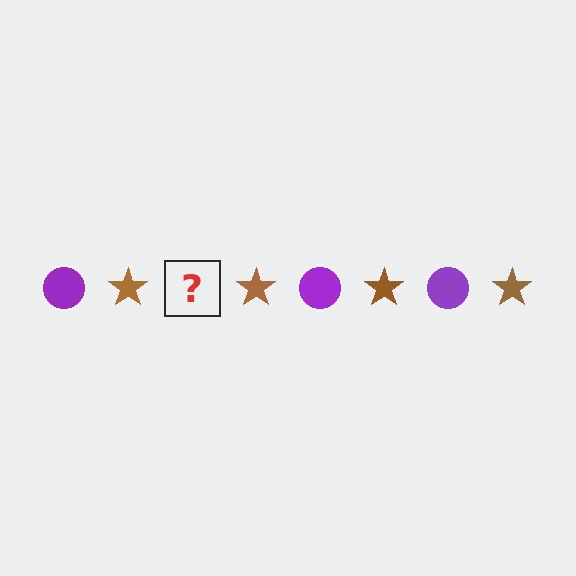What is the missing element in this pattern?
The missing element is a purple circle.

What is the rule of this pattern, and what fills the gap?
The rule is that the pattern alternates between purple circle and brown star. The gap should be filled with a purple circle.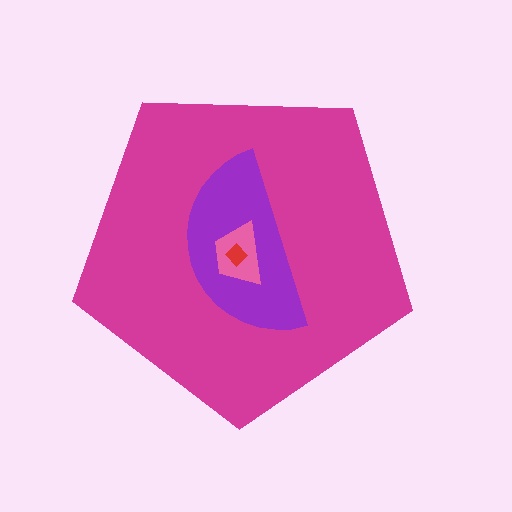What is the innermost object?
The red diamond.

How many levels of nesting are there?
4.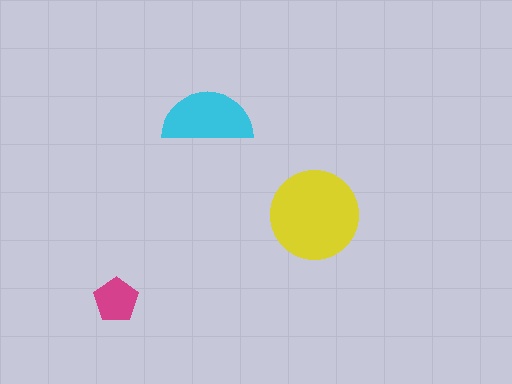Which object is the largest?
The yellow circle.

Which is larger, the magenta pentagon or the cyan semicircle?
The cyan semicircle.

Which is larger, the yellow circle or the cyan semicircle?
The yellow circle.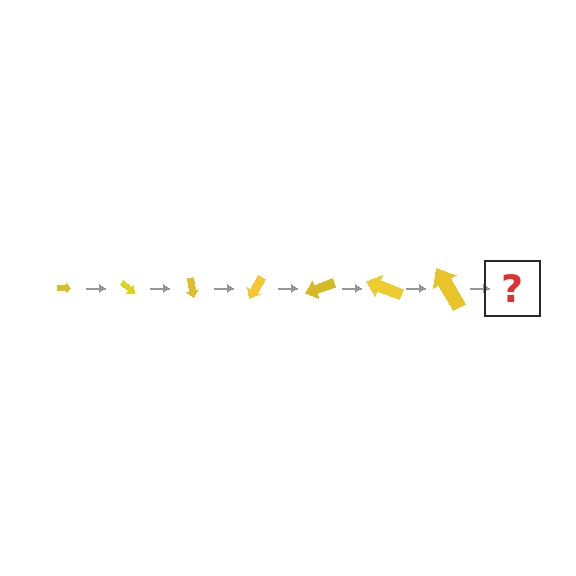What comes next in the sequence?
The next element should be an arrow, larger than the previous one and rotated 280 degrees from the start.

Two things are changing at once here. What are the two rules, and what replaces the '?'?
The two rules are that the arrow grows larger each step and it rotates 40 degrees each step. The '?' should be an arrow, larger than the previous one and rotated 280 degrees from the start.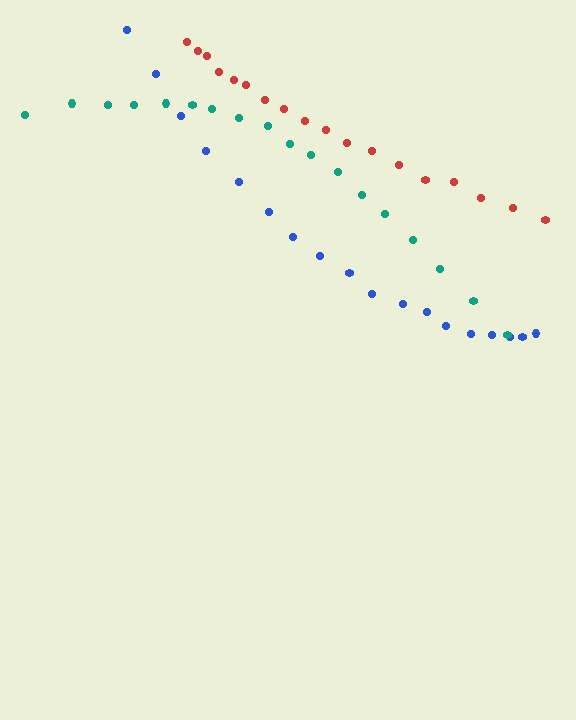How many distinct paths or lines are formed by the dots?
There are 3 distinct paths.